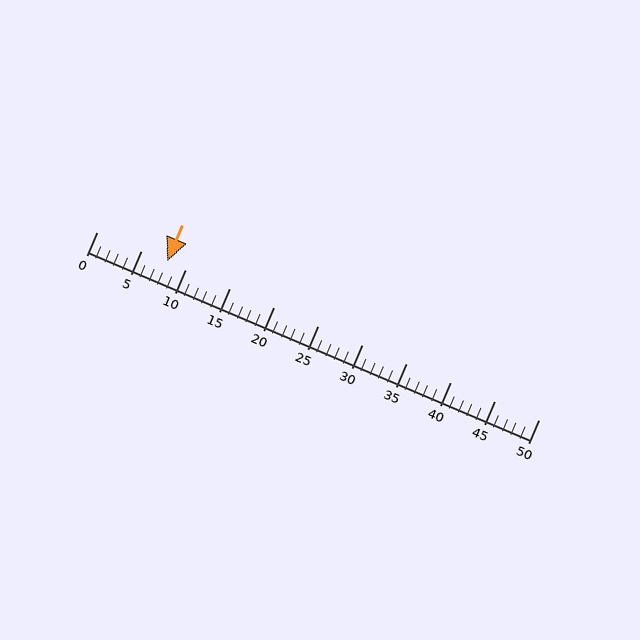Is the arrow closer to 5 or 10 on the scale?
The arrow is closer to 10.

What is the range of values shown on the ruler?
The ruler shows values from 0 to 50.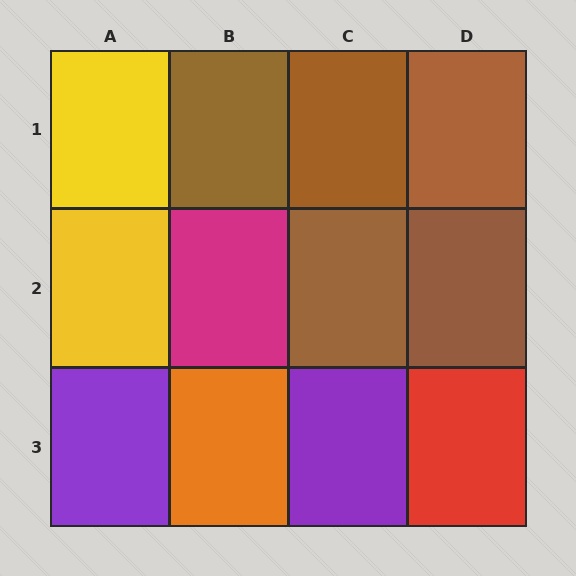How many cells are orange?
1 cell is orange.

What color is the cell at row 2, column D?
Brown.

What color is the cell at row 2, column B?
Magenta.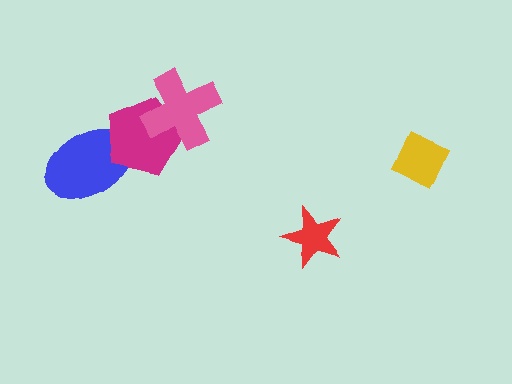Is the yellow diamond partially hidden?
No, no other shape covers it.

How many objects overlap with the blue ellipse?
1 object overlaps with the blue ellipse.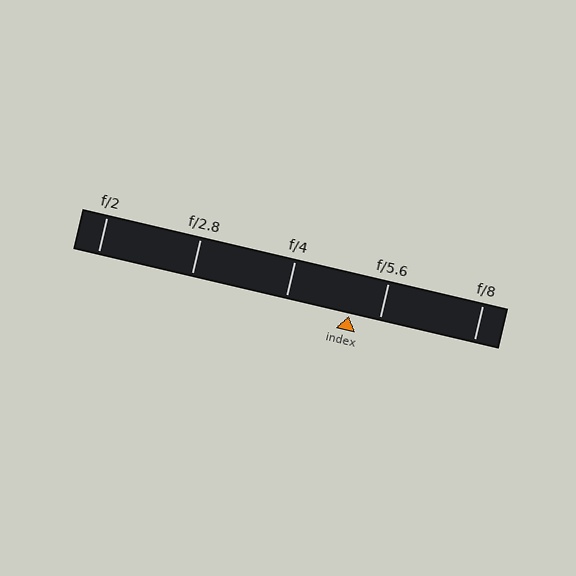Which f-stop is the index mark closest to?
The index mark is closest to f/5.6.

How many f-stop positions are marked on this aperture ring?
There are 5 f-stop positions marked.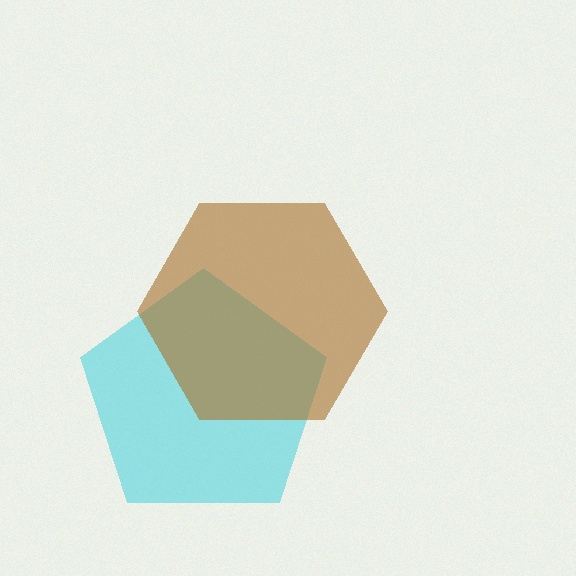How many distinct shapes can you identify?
There are 2 distinct shapes: a cyan pentagon, a brown hexagon.